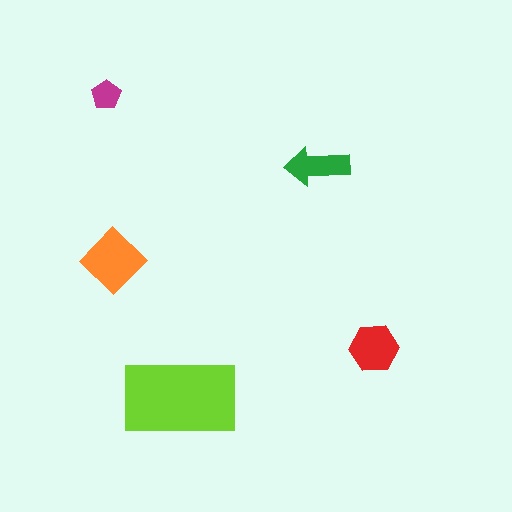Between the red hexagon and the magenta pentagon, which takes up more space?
The red hexagon.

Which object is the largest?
The lime rectangle.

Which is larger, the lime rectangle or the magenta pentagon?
The lime rectangle.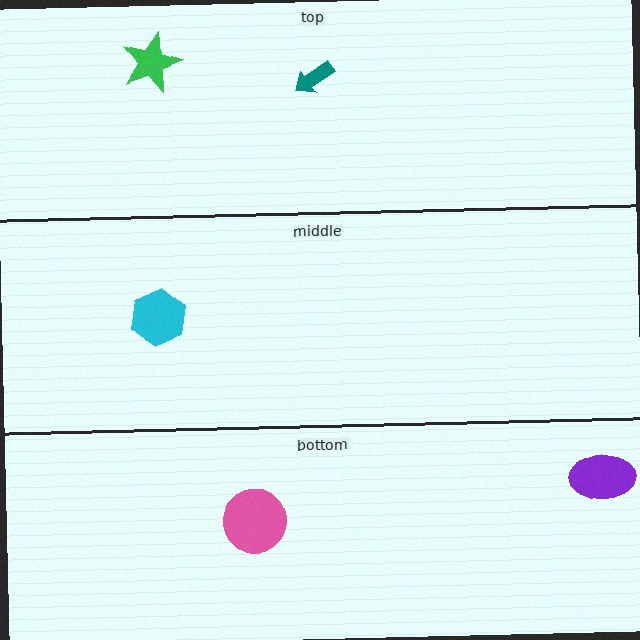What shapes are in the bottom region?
The pink circle, the purple ellipse.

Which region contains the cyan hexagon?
The middle region.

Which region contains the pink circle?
The bottom region.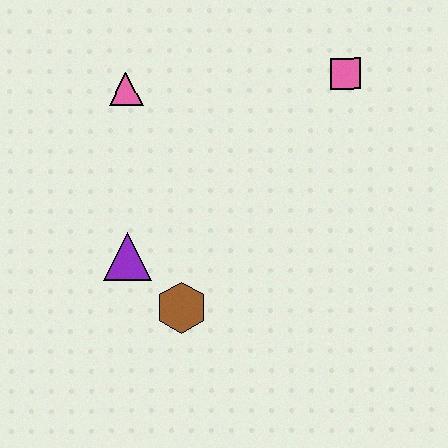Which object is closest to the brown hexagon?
The purple triangle is closest to the brown hexagon.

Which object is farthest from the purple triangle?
The pink square is farthest from the purple triangle.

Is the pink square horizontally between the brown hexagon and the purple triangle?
No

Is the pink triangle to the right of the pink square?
No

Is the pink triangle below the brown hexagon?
No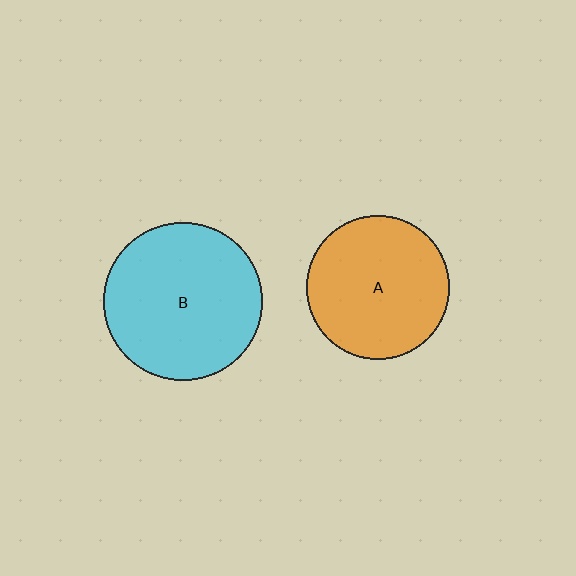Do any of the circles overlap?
No, none of the circles overlap.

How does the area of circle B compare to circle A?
Approximately 1.2 times.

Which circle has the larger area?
Circle B (cyan).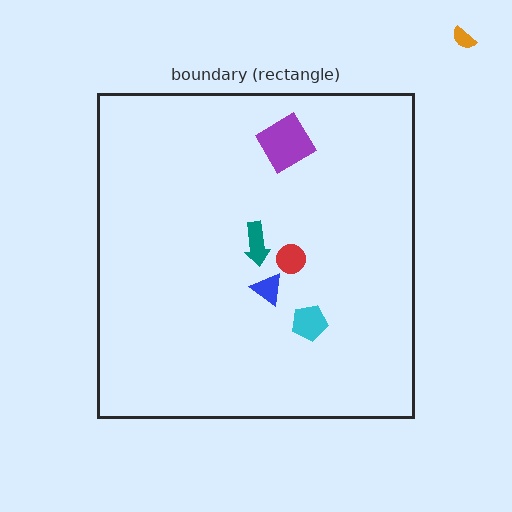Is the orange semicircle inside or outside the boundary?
Outside.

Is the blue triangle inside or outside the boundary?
Inside.